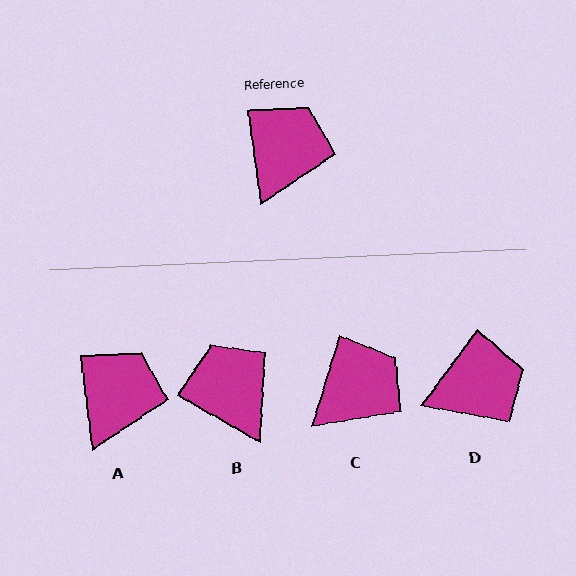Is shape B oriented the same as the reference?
No, it is off by about 53 degrees.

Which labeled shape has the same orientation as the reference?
A.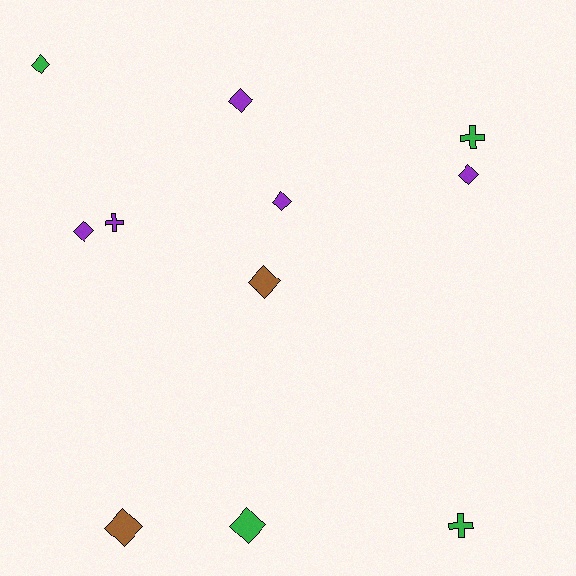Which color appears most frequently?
Purple, with 5 objects.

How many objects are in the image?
There are 11 objects.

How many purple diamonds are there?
There are 4 purple diamonds.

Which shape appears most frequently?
Diamond, with 8 objects.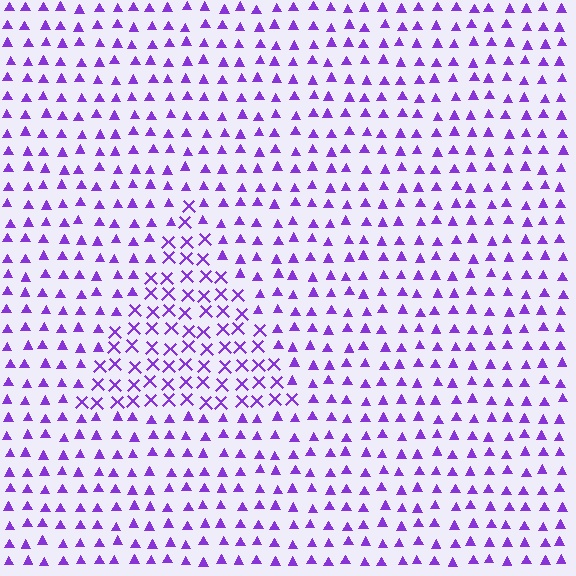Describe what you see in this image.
The image is filled with small purple elements arranged in a uniform grid. A triangle-shaped region contains X marks, while the surrounding area contains triangles. The boundary is defined purely by the change in element shape.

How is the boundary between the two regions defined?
The boundary is defined by a change in element shape: X marks inside vs. triangles outside. All elements share the same color and spacing.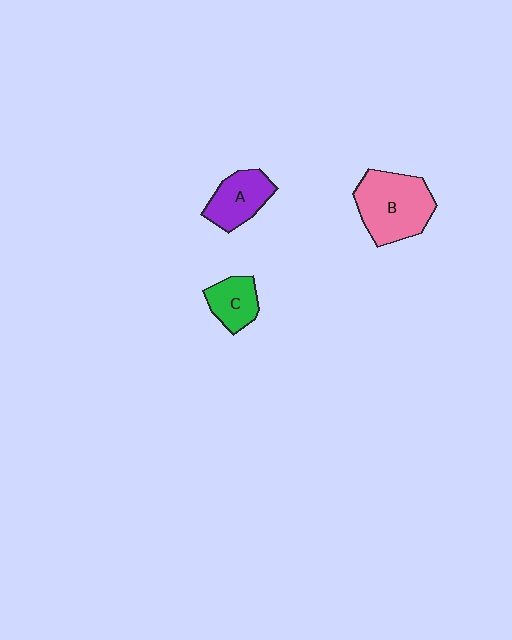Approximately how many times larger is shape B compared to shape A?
Approximately 1.6 times.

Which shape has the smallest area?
Shape C (green).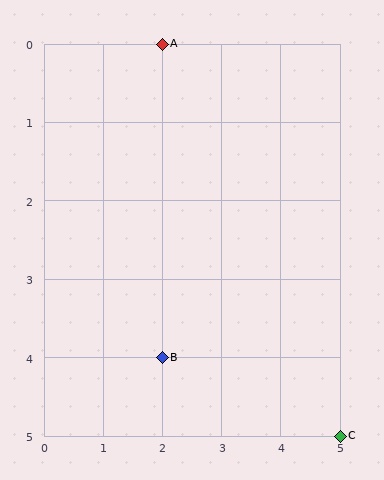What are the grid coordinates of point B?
Point B is at grid coordinates (2, 4).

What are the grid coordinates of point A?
Point A is at grid coordinates (2, 0).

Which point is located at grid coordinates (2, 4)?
Point B is at (2, 4).